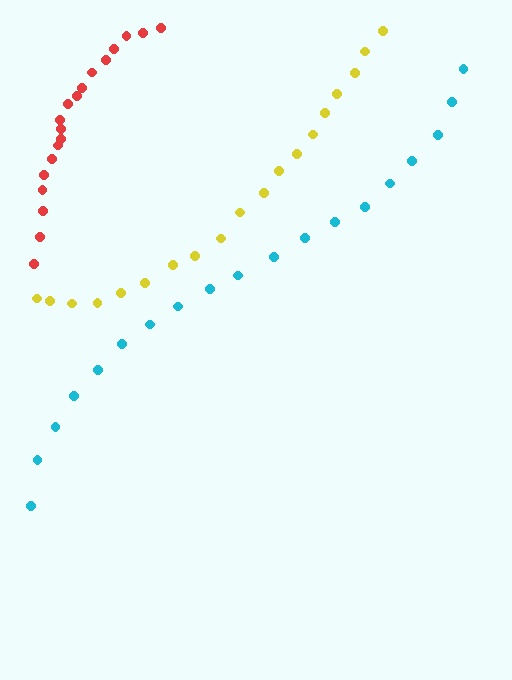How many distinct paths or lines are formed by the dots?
There are 3 distinct paths.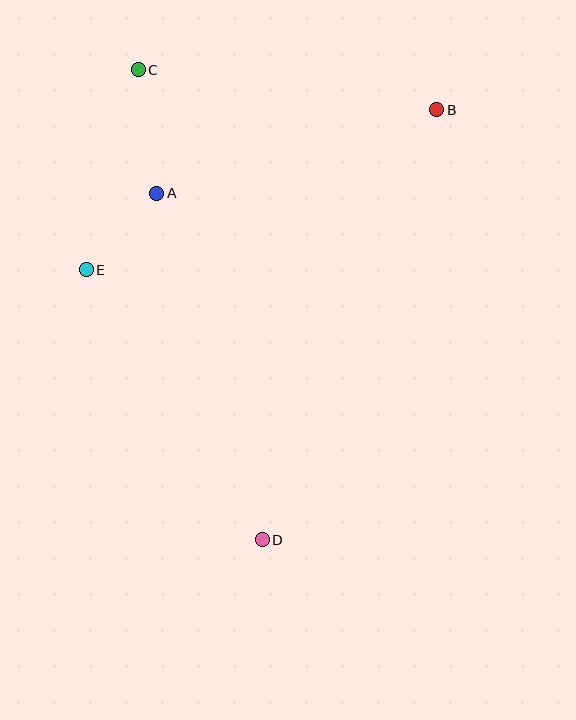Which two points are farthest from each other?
Points C and D are farthest from each other.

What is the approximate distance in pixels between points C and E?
The distance between C and E is approximately 207 pixels.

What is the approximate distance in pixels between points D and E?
The distance between D and E is approximately 322 pixels.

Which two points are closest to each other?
Points A and E are closest to each other.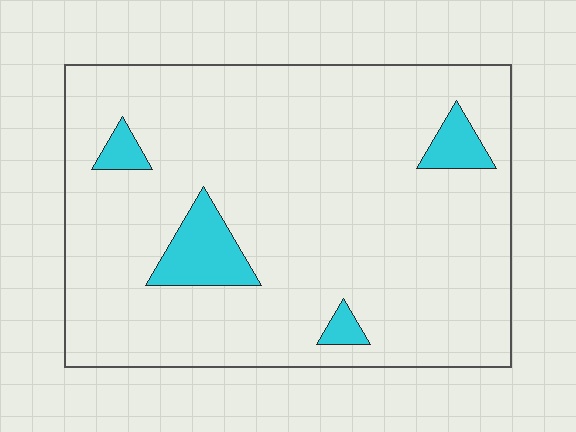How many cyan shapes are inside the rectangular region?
4.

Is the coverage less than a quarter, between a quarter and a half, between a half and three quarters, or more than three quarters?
Less than a quarter.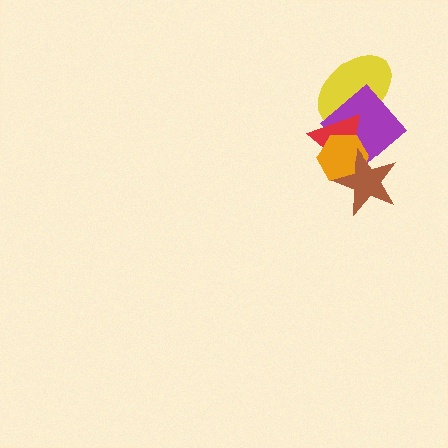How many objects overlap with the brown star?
3 objects overlap with the brown star.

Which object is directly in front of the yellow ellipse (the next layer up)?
The purple diamond is directly in front of the yellow ellipse.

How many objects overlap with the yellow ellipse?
2 objects overlap with the yellow ellipse.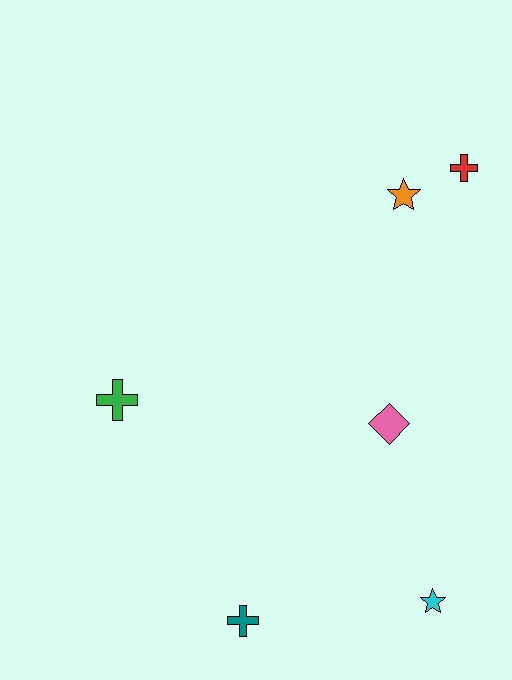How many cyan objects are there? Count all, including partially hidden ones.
There is 1 cyan object.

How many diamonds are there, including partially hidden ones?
There is 1 diamond.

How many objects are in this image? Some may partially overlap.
There are 6 objects.